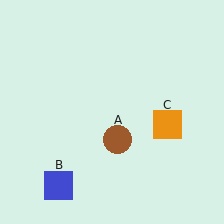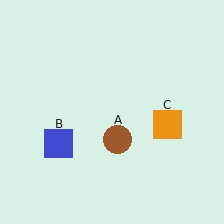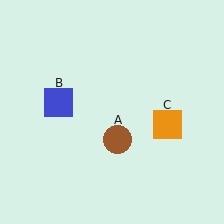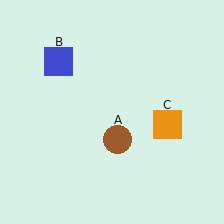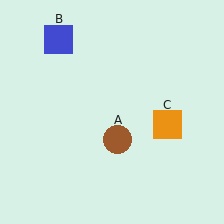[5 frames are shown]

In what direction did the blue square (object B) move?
The blue square (object B) moved up.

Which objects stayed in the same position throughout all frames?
Brown circle (object A) and orange square (object C) remained stationary.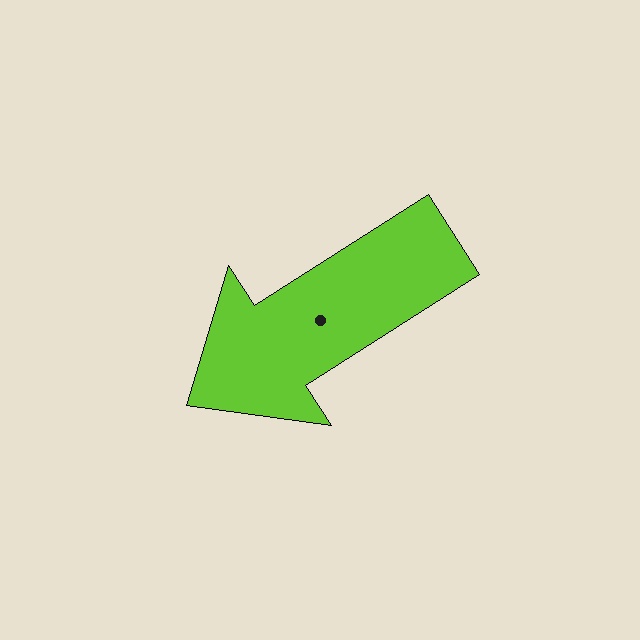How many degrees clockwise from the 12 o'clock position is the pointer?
Approximately 237 degrees.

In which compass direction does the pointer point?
Southwest.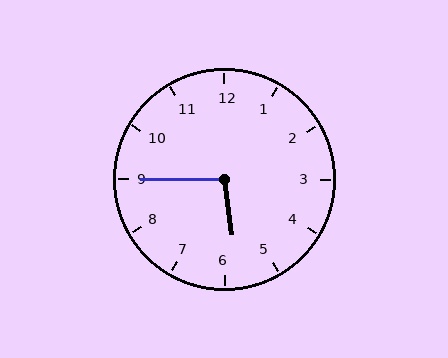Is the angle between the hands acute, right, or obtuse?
It is obtuse.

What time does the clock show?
5:45.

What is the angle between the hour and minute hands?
Approximately 98 degrees.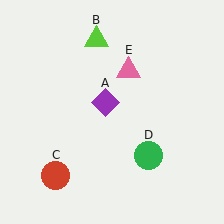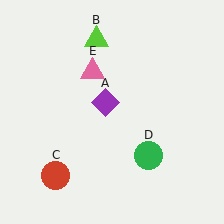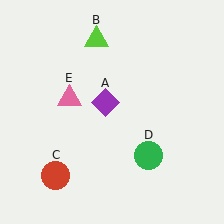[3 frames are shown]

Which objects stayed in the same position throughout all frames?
Purple diamond (object A) and lime triangle (object B) and red circle (object C) and green circle (object D) remained stationary.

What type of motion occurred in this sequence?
The pink triangle (object E) rotated counterclockwise around the center of the scene.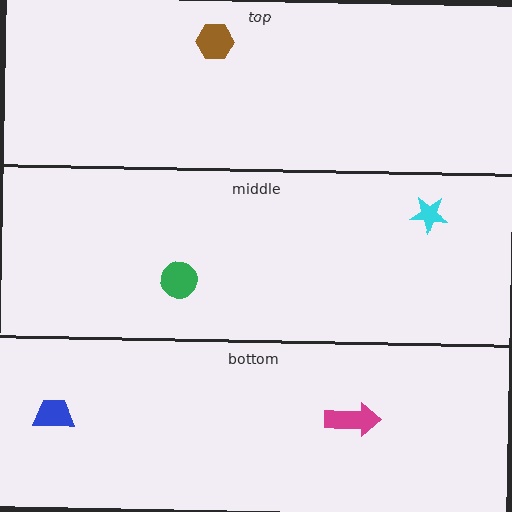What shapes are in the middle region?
The green circle, the cyan star.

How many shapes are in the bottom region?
2.